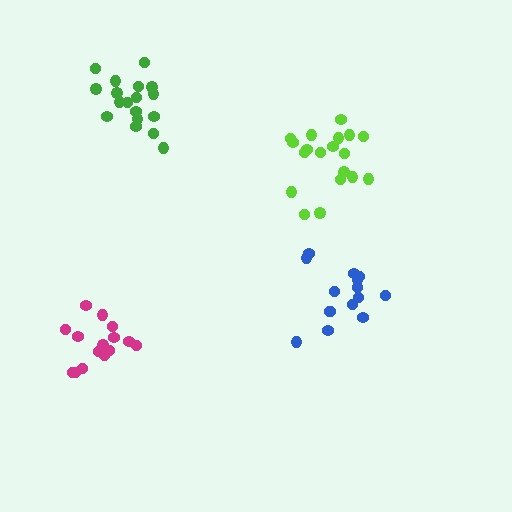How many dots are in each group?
Group 1: 15 dots, Group 2: 20 dots, Group 3: 16 dots, Group 4: 18 dots (69 total).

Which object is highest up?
The green cluster is topmost.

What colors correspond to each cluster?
The clusters are colored: blue, lime, magenta, green.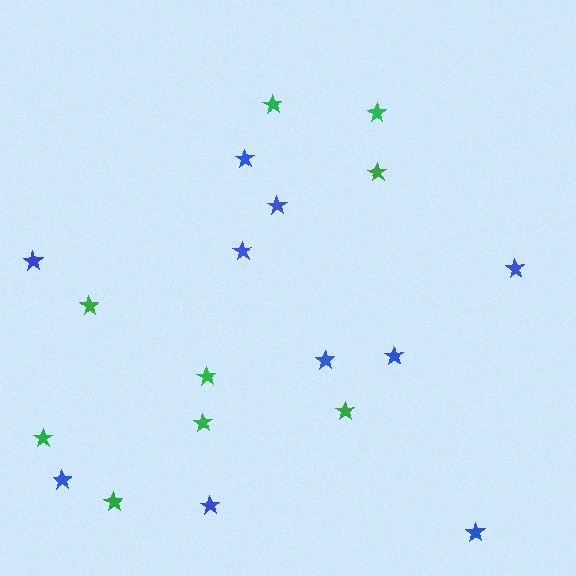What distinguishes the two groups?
There are 2 groups: one group of blue stars (10) and one group of green stars (9).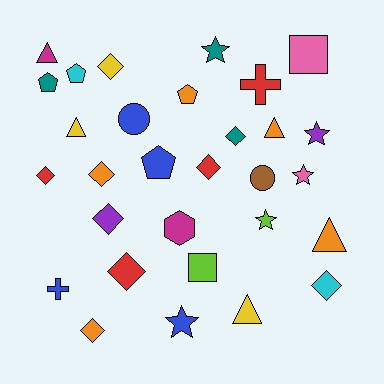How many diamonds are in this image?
There are 9 diamonds.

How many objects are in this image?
There are 30 objects.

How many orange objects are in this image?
There are 5 orange objects.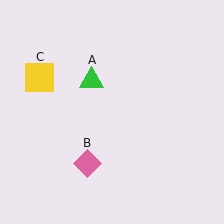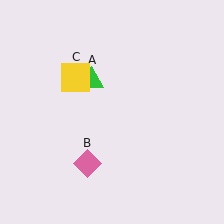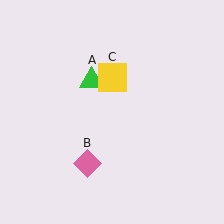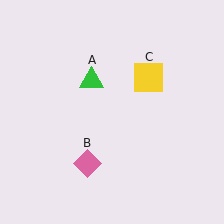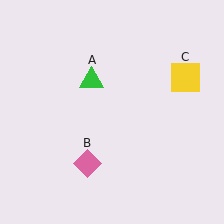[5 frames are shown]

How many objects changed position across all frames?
1 object changed position: yellow square (object C).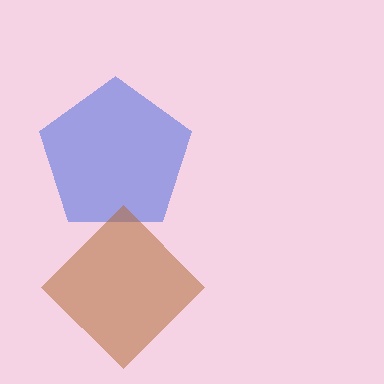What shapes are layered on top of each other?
The layered shapes are: a blue pentagon, a brown diamond.